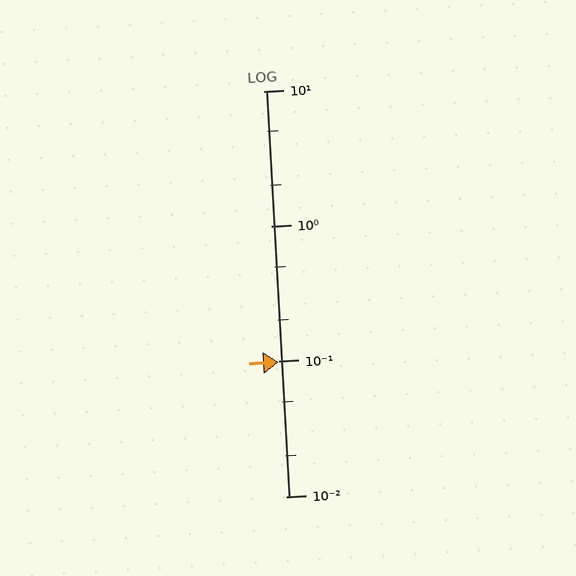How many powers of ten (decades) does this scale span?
The scale spans 3 decades, from 0.01 to 10.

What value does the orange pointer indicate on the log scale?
The pointer indicates approximately 0.098.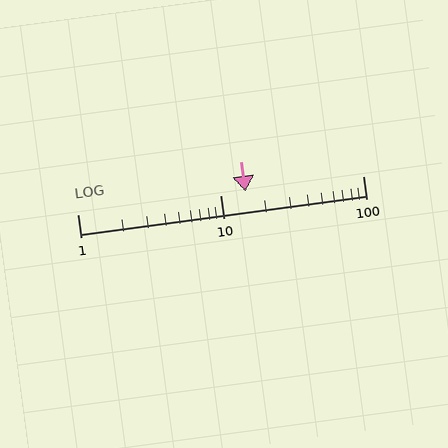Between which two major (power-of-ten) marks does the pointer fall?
The pointer is between 10 and 100.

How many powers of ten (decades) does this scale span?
The scale spans 2 decades, from 1 to 100.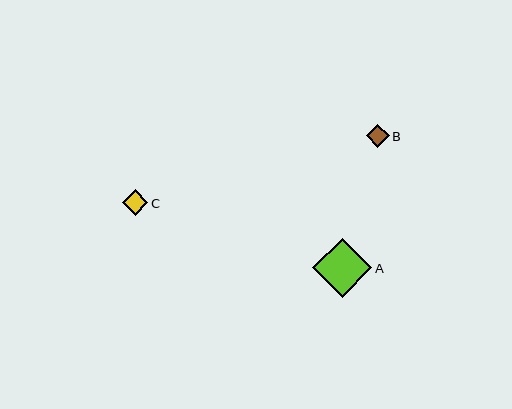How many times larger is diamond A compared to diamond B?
Diamond A is approximately 2.6 times the size of diamond B.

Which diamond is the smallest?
Diamond B is the smallest with a size of approximately 23 pixels.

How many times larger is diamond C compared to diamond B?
Diamond C is approximately 1.1 times the size of diamond B.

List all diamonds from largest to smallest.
From largest to smallest: A, C, B.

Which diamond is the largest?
Diamond A is the largest with a size of approximately 59 pixels.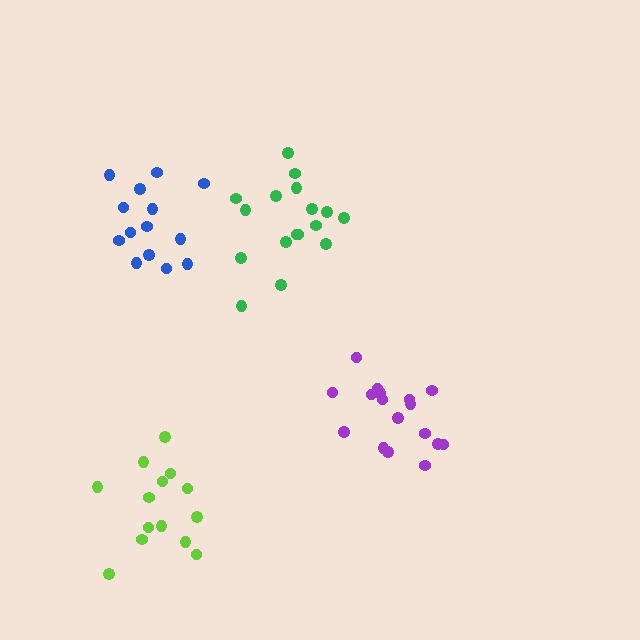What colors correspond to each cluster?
The clusters are colored: purple, lime, green, blue.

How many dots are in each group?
Group 1: 17 dots, Group 2: 14 dots, Group 3: 17 dots, Group 4: 14 dots (62 total).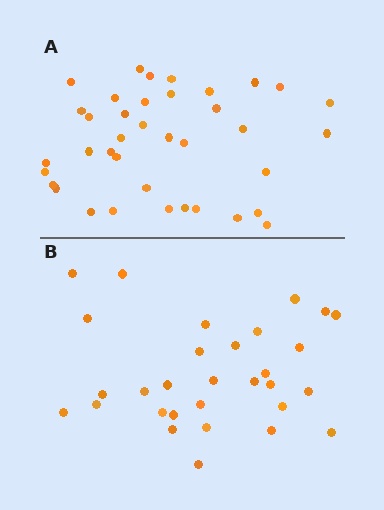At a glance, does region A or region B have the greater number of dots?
Region A (the top region) has more dots.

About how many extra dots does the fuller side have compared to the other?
Region A has roughly 8 or so more dots than region B.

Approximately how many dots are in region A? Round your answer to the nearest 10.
About 40 dots. (The exact count is 38, which rounds to 40.)